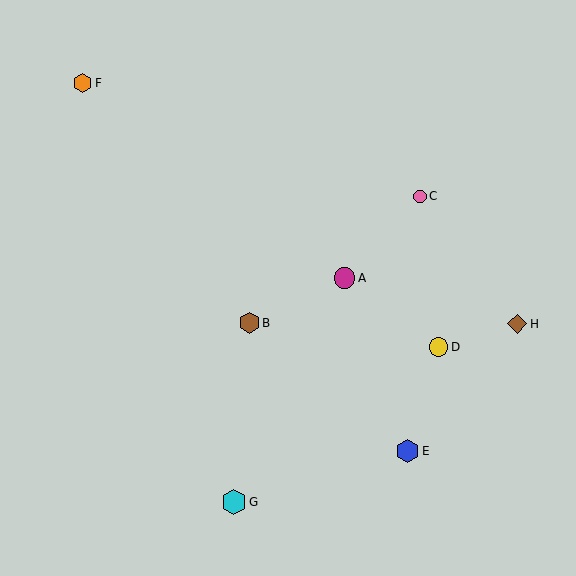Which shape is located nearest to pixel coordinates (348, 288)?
The magenta circle (labeled A) at (344, 278) is nearest to that location.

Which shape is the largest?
The cyan hexagon (labeled G) is the largest.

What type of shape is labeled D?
Shape D is a yellow circle.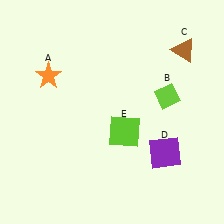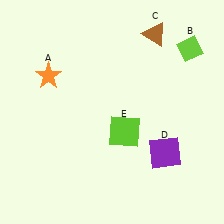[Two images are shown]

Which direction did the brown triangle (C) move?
The brown triangle (C) moved left.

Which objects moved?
The objects that moved are: the lime diamond (B), the brown triangle (C).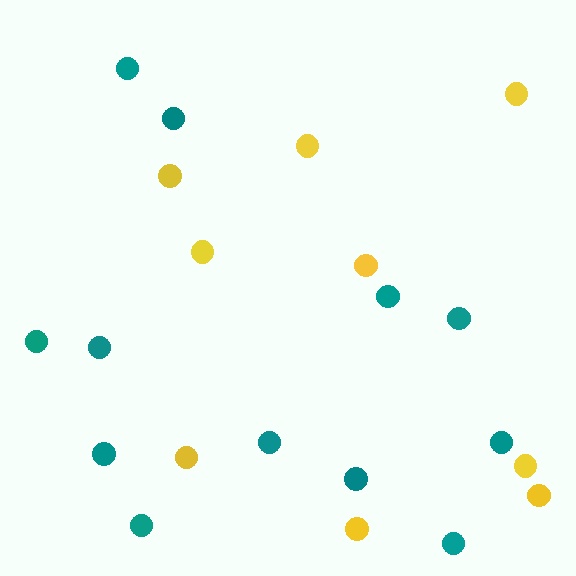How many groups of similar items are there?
There are 2 groups: one group of teal circles (12) and one group of yellow circles (9).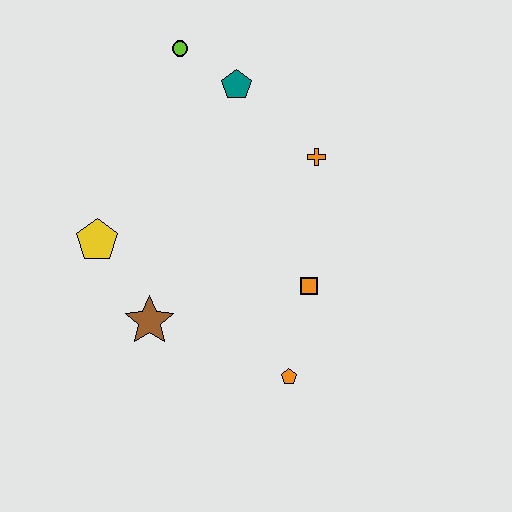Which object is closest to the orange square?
The orange pentagon is closest to the orange square.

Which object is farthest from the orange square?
The lime circle is farthest from the orange square.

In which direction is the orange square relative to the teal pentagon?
The orange square is below the teal pentagon.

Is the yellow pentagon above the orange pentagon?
Yes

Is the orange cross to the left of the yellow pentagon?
No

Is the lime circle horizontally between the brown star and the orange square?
Yes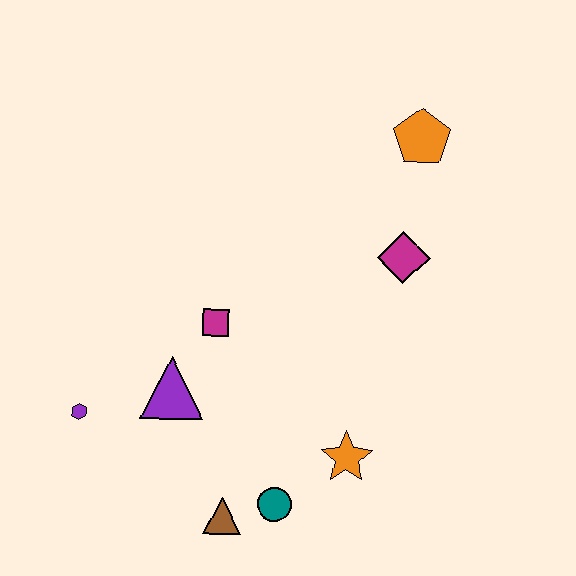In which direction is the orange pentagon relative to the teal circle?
The orange pentagon is above the teal circle.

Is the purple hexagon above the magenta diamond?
No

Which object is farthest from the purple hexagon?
The orange pentagon is farthest from the purple hexagon.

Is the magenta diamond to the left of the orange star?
No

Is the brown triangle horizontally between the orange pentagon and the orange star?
No